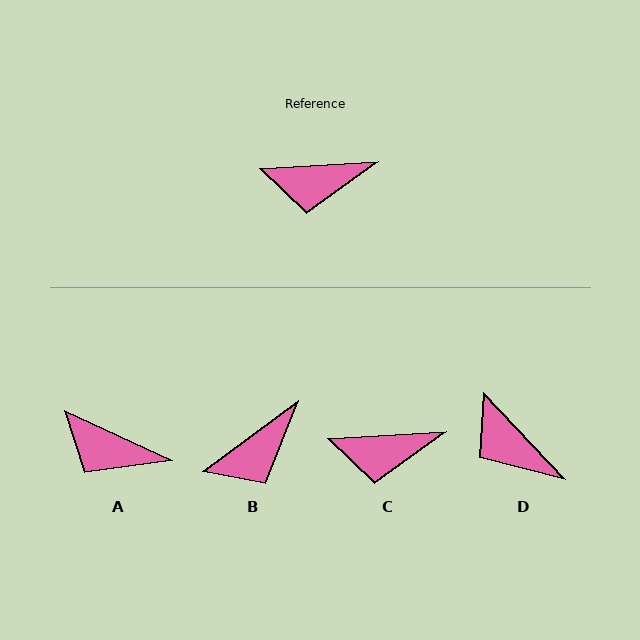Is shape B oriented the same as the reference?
No, it is off by about 33 degrees.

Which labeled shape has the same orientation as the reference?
C.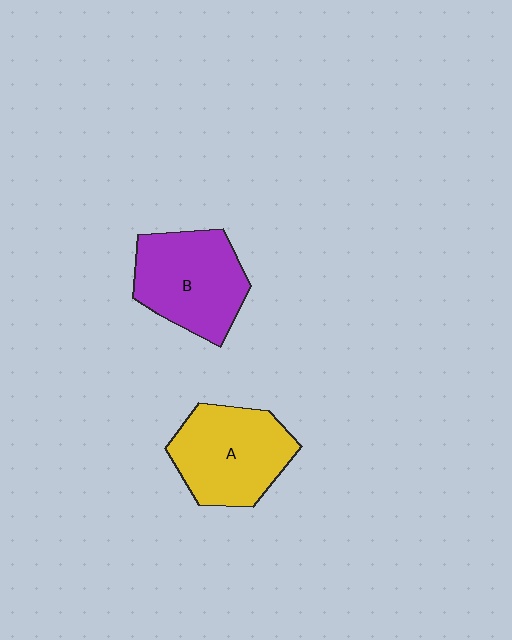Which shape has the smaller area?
Shape B (purple).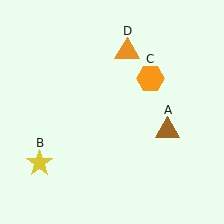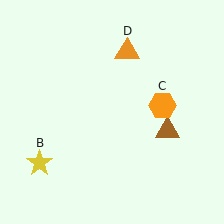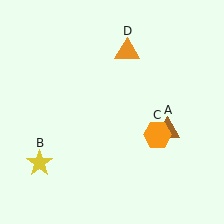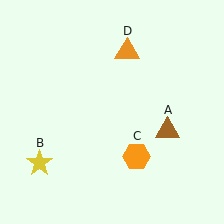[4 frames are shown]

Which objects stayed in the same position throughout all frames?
Brown triangle (object A) and yellow star (object B) and orange triangle (object D) remained stationary.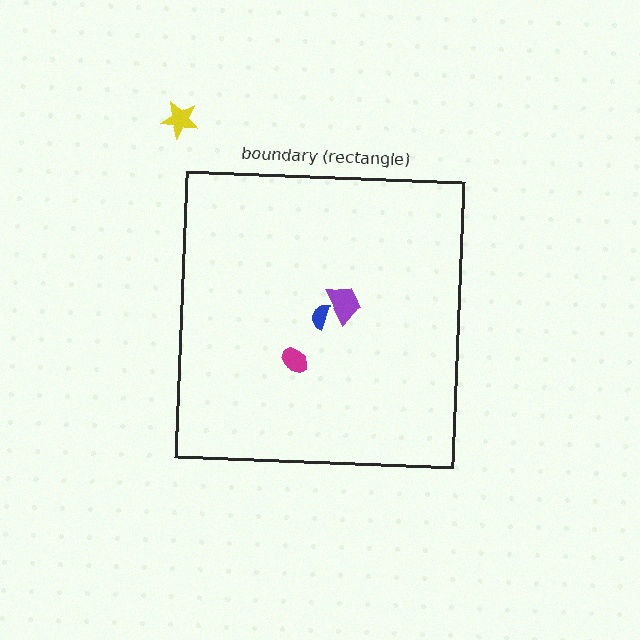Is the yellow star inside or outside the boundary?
Outside.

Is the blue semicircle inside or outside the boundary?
Inside.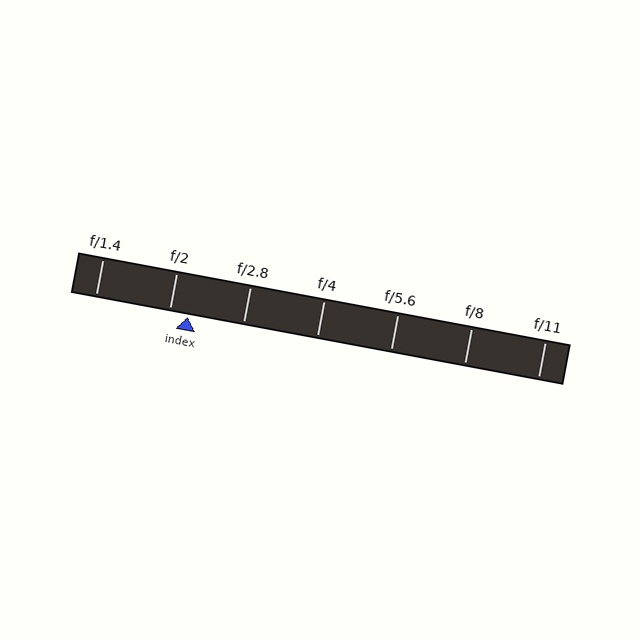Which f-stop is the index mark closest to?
The index mark is closest to f/2.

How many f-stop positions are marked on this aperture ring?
There are 7 f-stop positions marked.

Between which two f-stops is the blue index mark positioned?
The index mark is between f/2 and f/2.8.